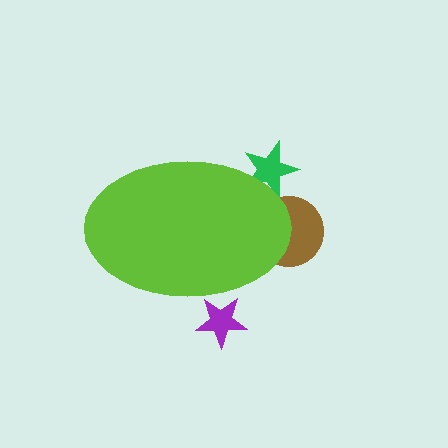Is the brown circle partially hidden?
Yes, the brown circle is partially hidden behind the lime ellipse.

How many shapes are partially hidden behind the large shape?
3 shapes are partially hidden.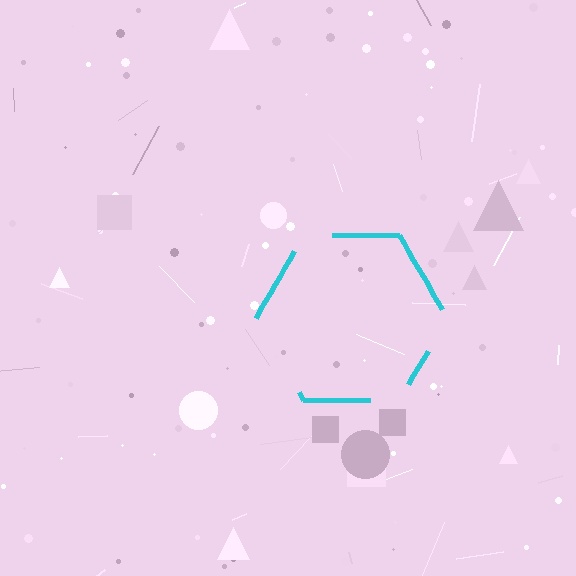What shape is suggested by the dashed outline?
The dashed outline suggests a hexagon.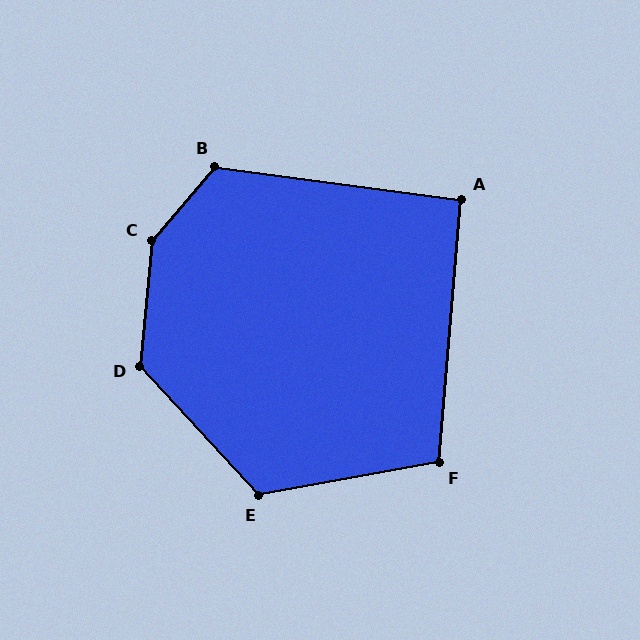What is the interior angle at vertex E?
Approximately 122 degrees (obtuse).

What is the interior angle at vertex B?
Approximately 123 degrees (obtuse).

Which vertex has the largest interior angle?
C, at approximately 145 degrees.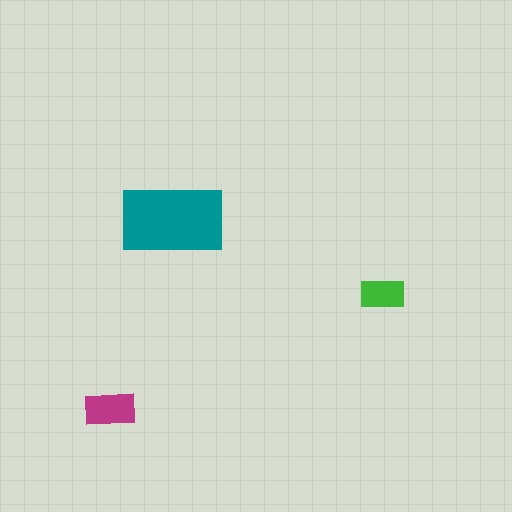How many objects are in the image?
There are 3 objects in the image.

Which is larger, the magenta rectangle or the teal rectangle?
The teal one.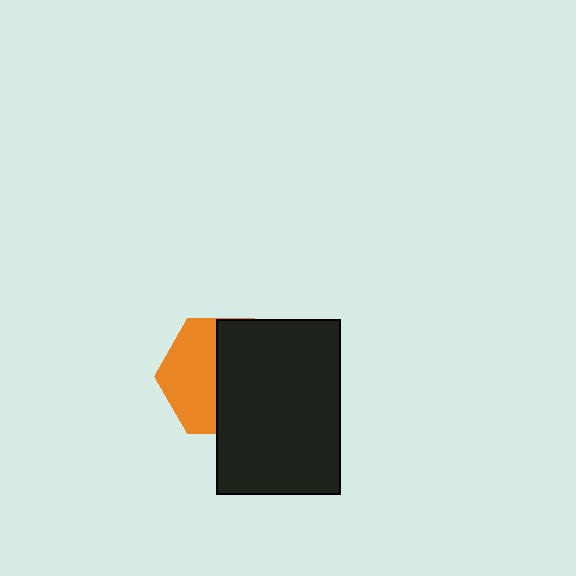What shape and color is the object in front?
The object in front is a black rectangle.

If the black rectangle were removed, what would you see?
You would see the complete orange hexagon.